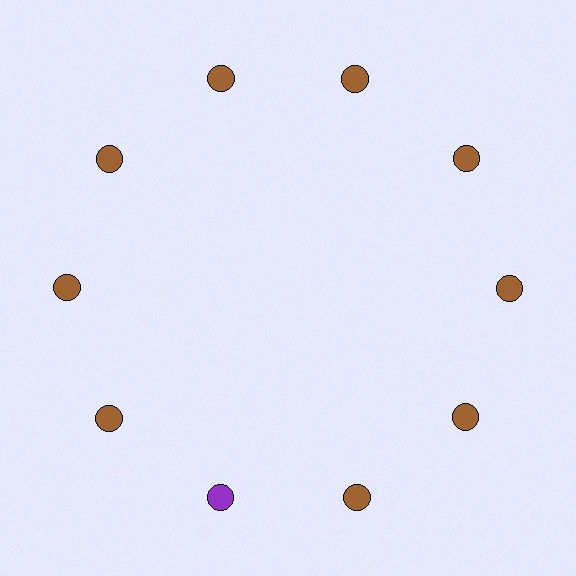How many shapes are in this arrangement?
There are 10 shapes arranged in a ring pattern.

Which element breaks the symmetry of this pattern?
The purple circle at roughly the 7 o'clock position breaks the symmetry. All other shapes are brown circles.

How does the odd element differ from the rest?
It has a different color: purple instead of brown.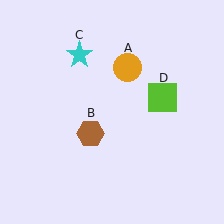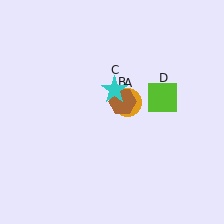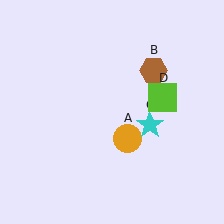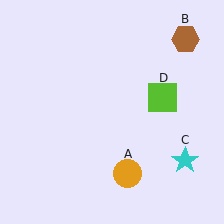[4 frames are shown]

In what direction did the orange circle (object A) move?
The orange circle (object A) moved down.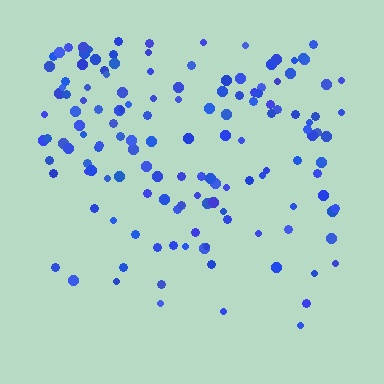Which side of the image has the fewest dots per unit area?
The bottom.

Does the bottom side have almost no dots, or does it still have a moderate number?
Still a moderate number, just noticeably fewer than the top.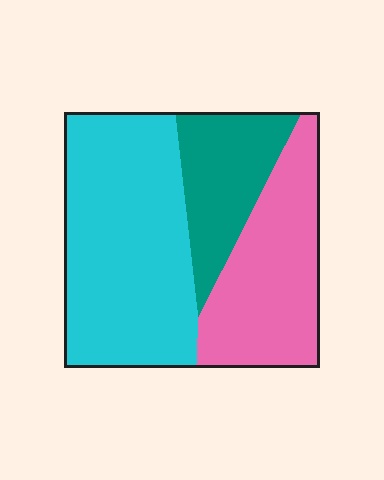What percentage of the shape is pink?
Pink covers about 30% of the shape.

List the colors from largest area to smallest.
From largest to smallest: cyan, pink, teal.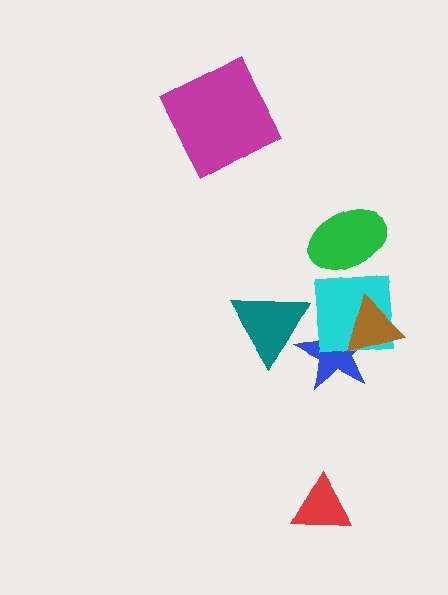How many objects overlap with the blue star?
3 objects overlap with the blue star.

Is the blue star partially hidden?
Yes, it is partially covered by another shape.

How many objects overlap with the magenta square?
0 objects overlap with the magenta square.